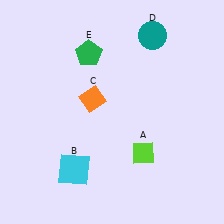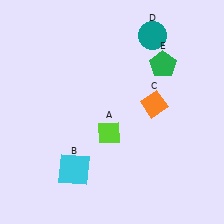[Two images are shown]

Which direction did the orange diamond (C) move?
The orange diamond (C) moved right.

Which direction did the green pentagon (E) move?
The green pentagon (E) moved right.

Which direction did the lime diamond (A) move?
The lime diamond (A) moved left.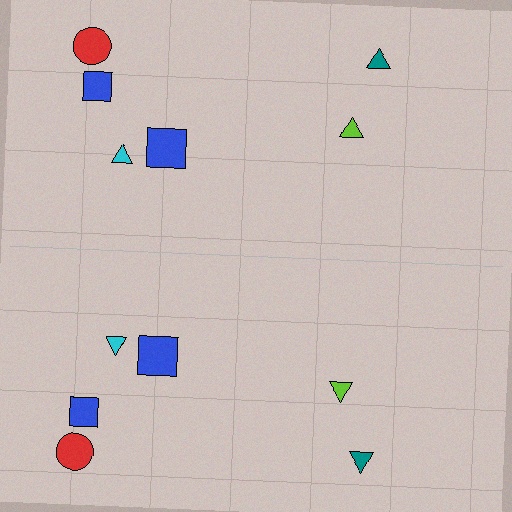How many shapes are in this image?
There are 12 shapes in this image.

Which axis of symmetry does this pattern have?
The pattern has a horizontal axis of symmetry running through the center of the image.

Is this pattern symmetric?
Yes, this pattern has bilateral (reflection) symmetry.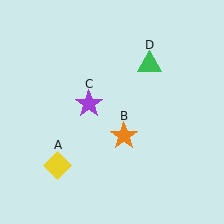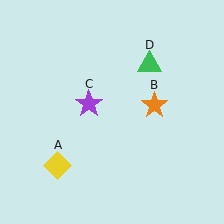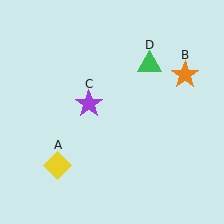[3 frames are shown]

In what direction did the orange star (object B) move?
The orange star (object B) moved up and to the right.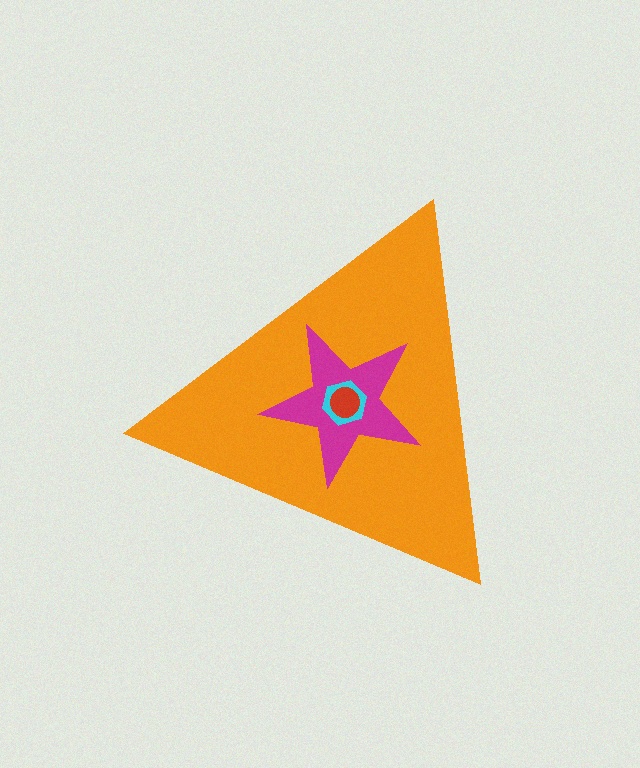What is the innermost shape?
The red circle.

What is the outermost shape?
The orange triangle.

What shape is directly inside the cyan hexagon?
The red circle.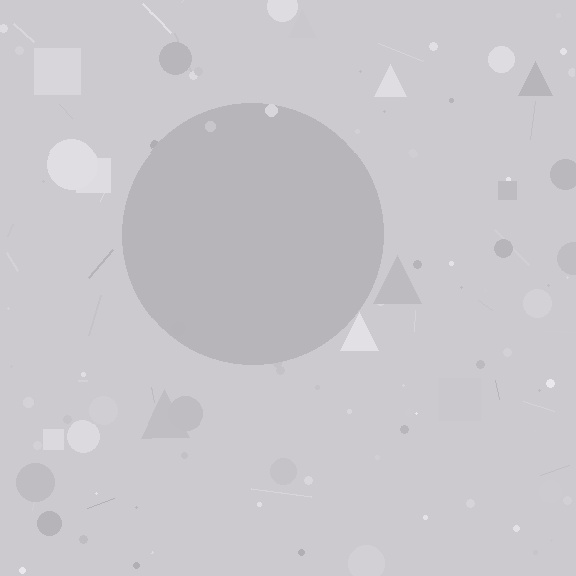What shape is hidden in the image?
A circle is hidden in the image.